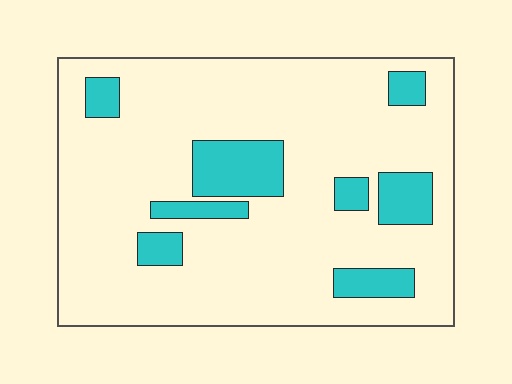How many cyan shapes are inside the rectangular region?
8.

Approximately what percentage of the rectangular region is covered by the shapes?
Approximately 15%.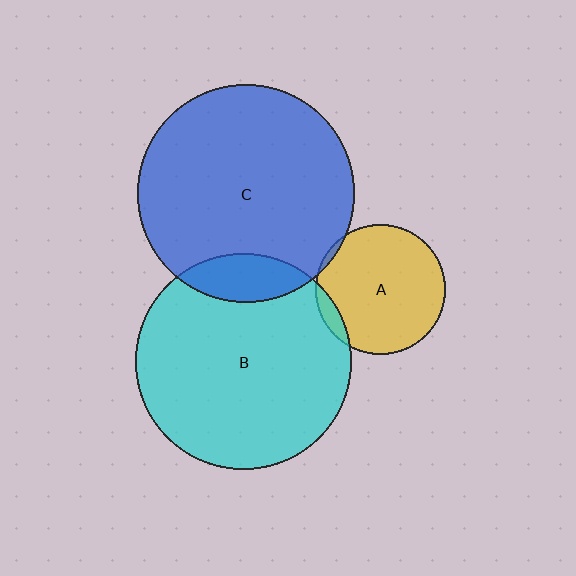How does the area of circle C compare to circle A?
Approximately 2.8 times.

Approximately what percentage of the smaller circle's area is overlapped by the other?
Approximately 10%.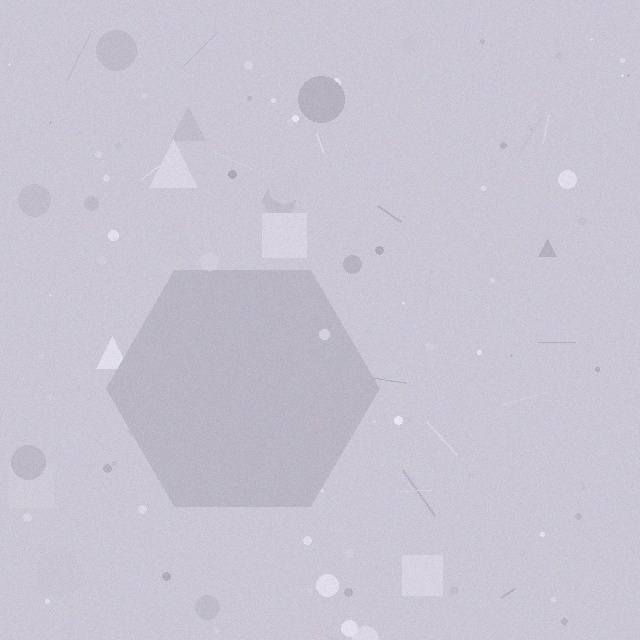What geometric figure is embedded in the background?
A hexagon is embedded in the background.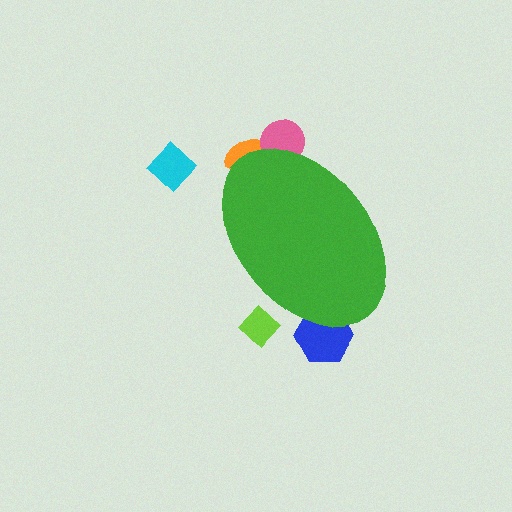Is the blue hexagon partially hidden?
Yes, the blue hexagon is partially hidden behind the green ellipse.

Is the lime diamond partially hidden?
Yes, the lime diamond is partially hidden behind the green ellipse.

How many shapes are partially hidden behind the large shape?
4 shapes are partially hidden.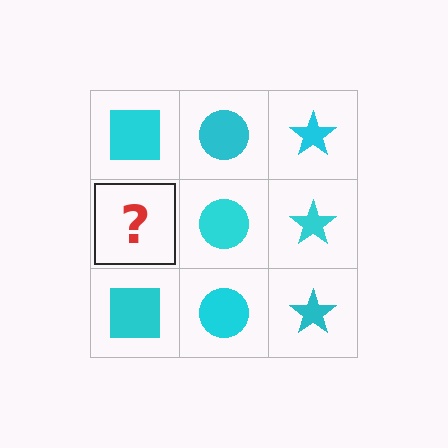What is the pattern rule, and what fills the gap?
The rule is that each column has a consistent shape. The gap should be filled with a cyan square.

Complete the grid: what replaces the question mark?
The question mark should be replaced with a cyan square.